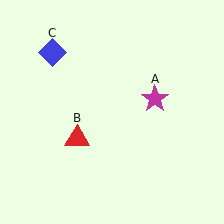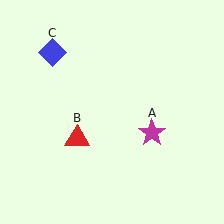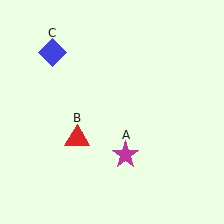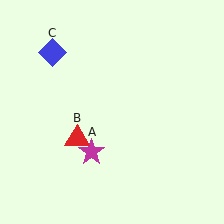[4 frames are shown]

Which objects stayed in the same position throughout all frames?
Red triangle (object B) and blue diamond (object C) remained stationary.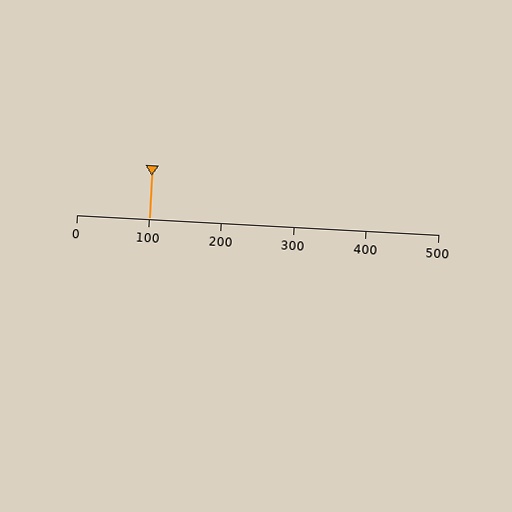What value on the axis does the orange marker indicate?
The marker indicates approximately 100.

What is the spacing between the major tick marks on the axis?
The major ticks are spaced 100 apart.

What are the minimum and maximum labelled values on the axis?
The axis runs from 0 to 500.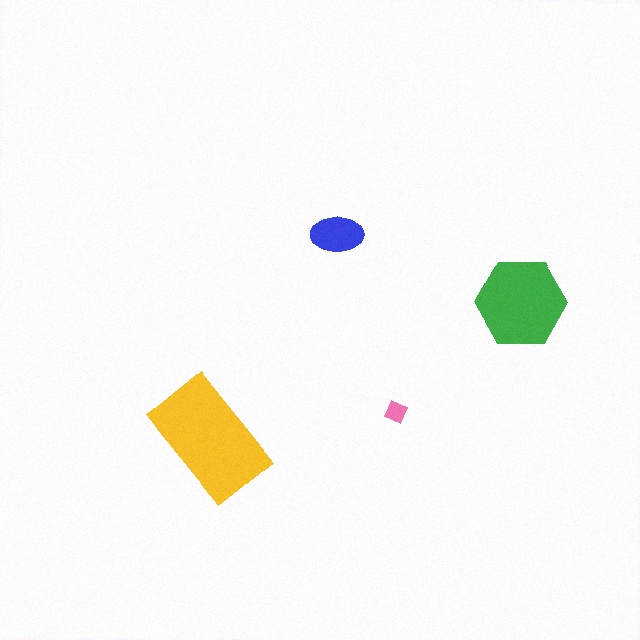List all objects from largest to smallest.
The yellow rectangle, the green hexagon, the blue ellipse, the pink diamond.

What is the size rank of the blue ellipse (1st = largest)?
3rd.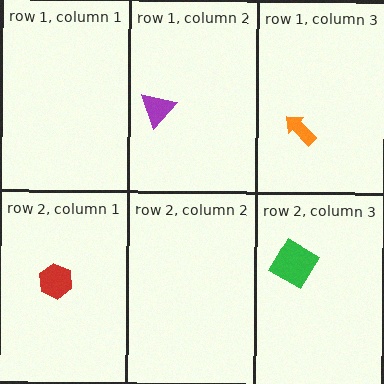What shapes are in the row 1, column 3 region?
The orange arrow.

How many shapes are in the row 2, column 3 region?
1.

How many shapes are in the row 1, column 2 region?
1.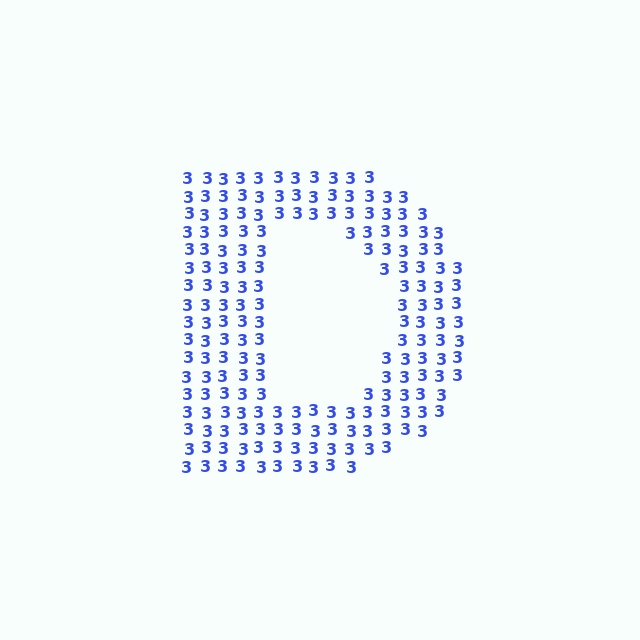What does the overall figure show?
The overall figure shows the letter D.